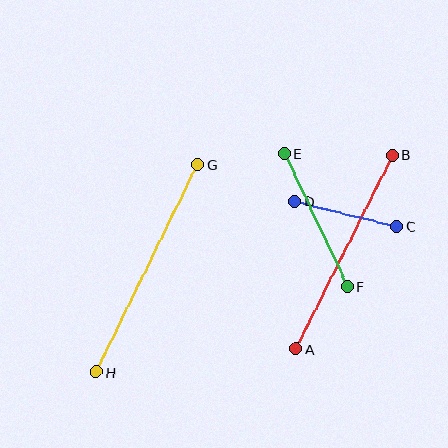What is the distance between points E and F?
The distance is approximately 147 pixels.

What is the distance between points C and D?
The distance is approximately 105 pixels.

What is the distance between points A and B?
The distance is approximately 217 pixels.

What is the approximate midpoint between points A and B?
The midpoint is at approximately (344, 252) pixels.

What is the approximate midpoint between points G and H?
The midpoint is at approximately (147, 268) pixels.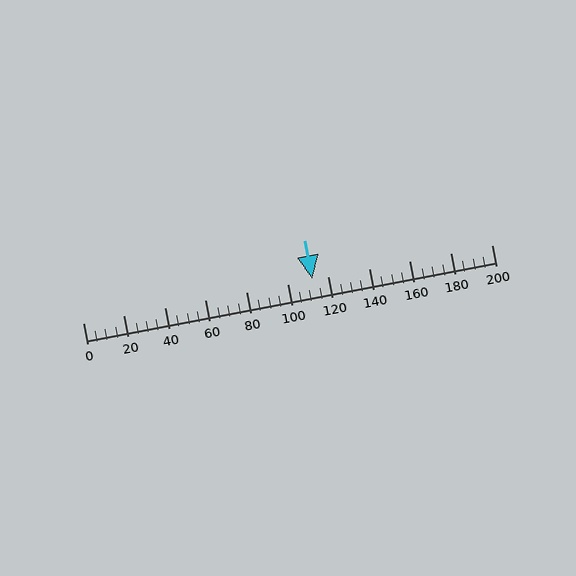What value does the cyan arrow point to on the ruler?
The cyan arrow points to approximately 112.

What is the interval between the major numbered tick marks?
The major tick marks are spaced 20 units apart.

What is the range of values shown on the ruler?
The ruler shows values from 0 to 200.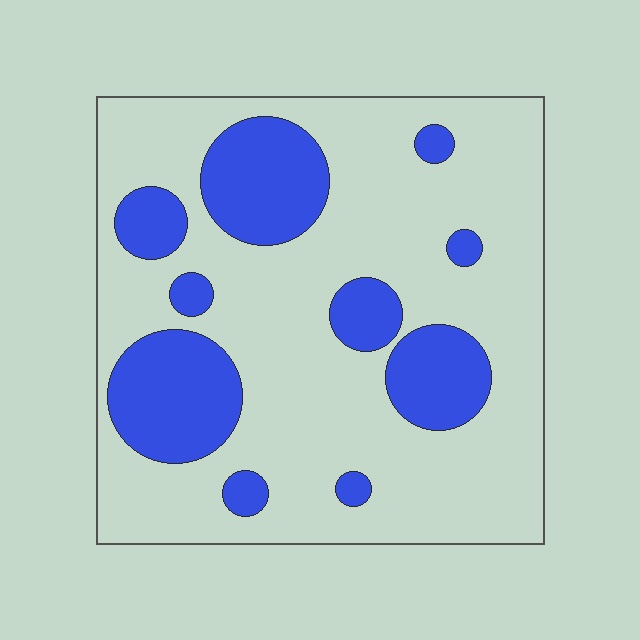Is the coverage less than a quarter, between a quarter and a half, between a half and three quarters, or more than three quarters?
Between a quarter and a half.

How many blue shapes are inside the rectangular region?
10.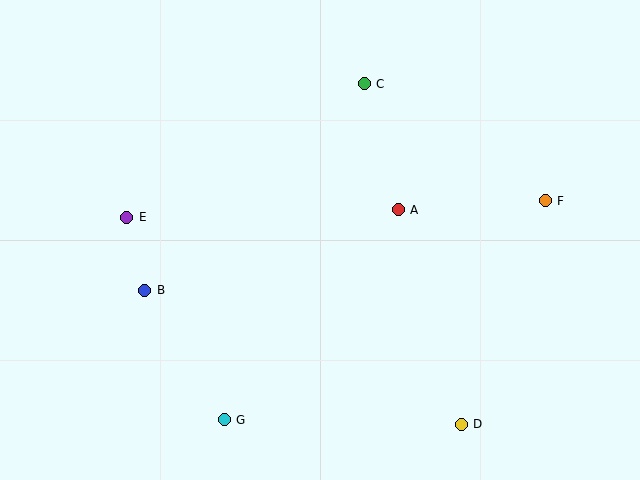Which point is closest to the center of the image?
Point A at (398, 210) is closest to the center.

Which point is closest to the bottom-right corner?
Point D is closest to the bottom-right corner.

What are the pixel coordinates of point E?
Point E is at (127, 217).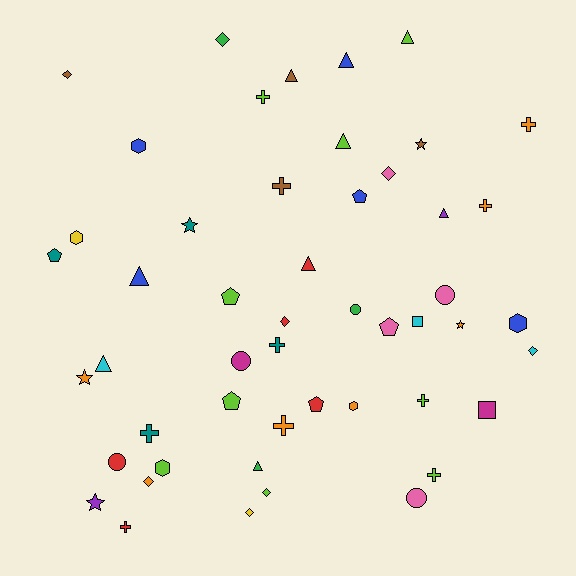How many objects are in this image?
There are 50 objects.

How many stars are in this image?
There are 5 stars.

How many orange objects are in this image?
There are 7 orange objects.